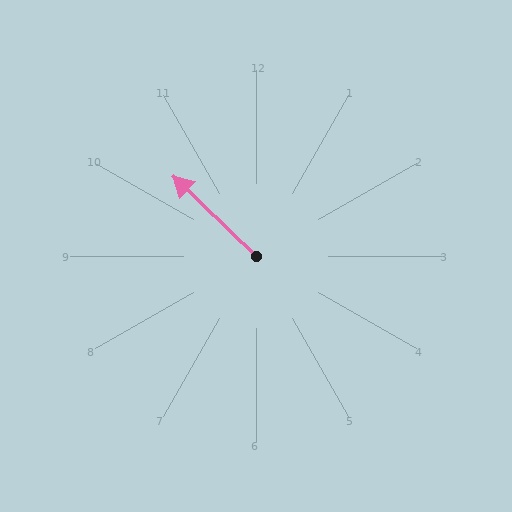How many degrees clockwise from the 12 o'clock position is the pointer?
Approximately 314 degrees.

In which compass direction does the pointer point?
Northwest.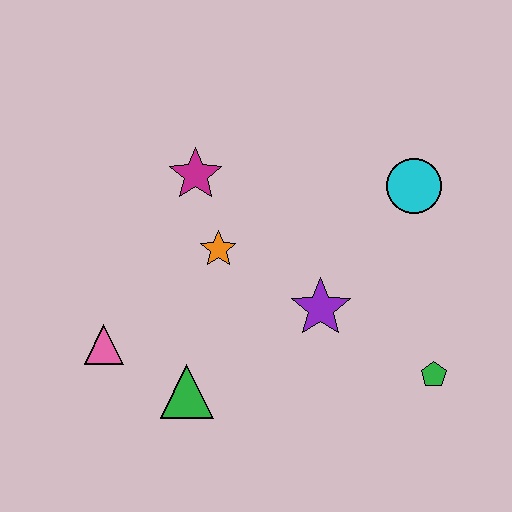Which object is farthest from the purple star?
The pink triangle is farthest from the purple star.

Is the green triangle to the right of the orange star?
No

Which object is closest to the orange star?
The magenta star is closest to the orange star.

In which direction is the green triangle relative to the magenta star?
The green triangle is below the magenta star.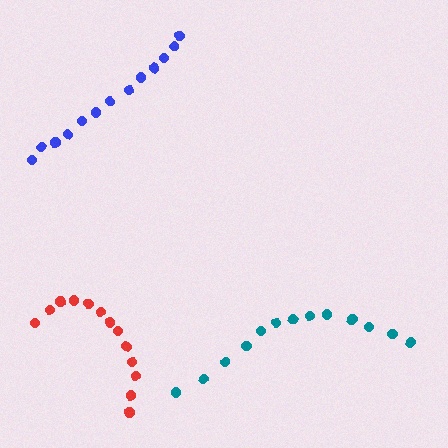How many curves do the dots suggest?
There are 3 distinct paths.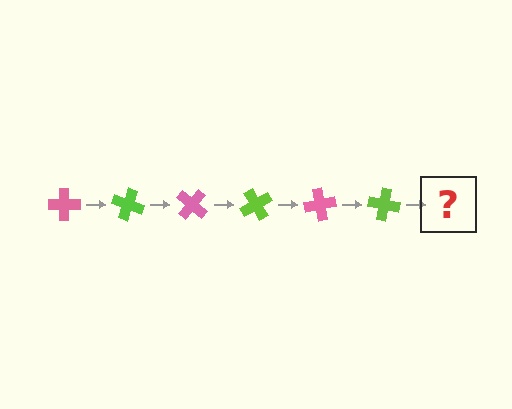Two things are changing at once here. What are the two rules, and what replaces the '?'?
The two rules are that it rotates 20 degrees each step and the color cycles through pink and lime. The '?' should be a pink cross, rotated 120 degrees from the start.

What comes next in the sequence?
The next element should be a pink cross, rotated 120 degrees from the start.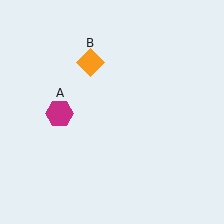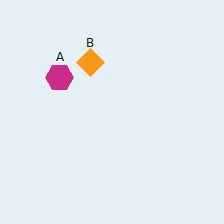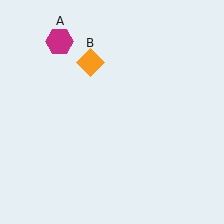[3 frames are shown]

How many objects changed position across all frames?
1 object changed position: magenta hexagon (object A).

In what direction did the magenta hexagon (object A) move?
The magenta hexagon (object A) moved up.